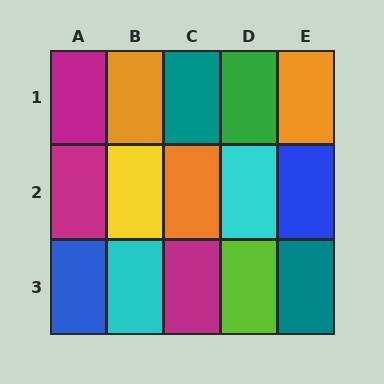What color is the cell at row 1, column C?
Teal.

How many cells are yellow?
1 cell is yellow.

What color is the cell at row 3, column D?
Lime.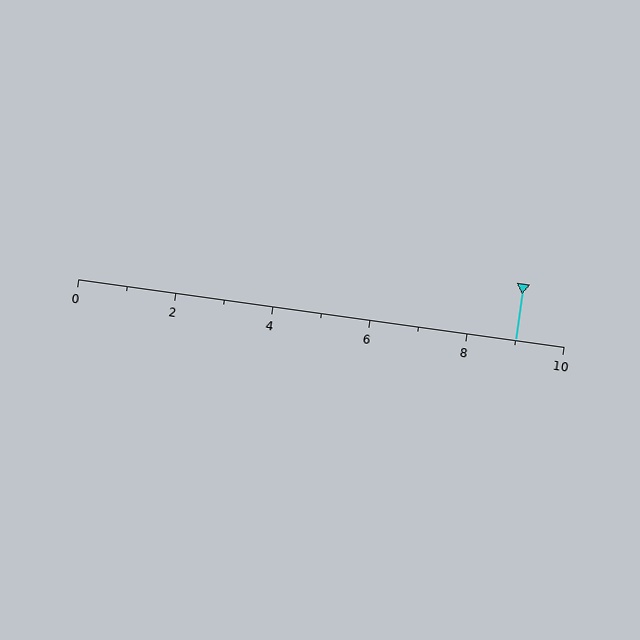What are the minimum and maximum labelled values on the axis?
The axis runs from 0 to 10.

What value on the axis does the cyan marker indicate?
The marker indicates approximately 9.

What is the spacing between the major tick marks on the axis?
The major ticks are spaced 2 apart.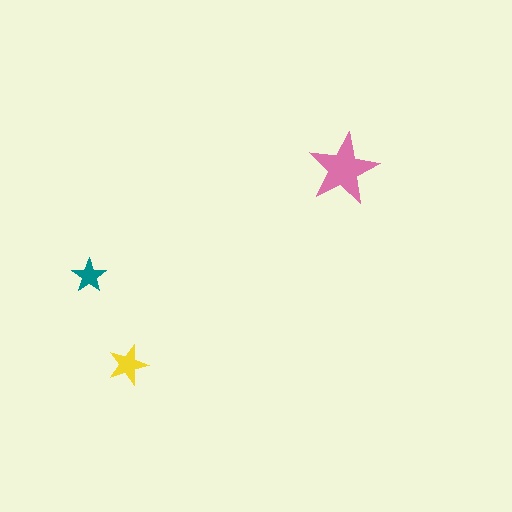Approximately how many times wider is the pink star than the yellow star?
About 2 times wider.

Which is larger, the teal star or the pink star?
The pink one.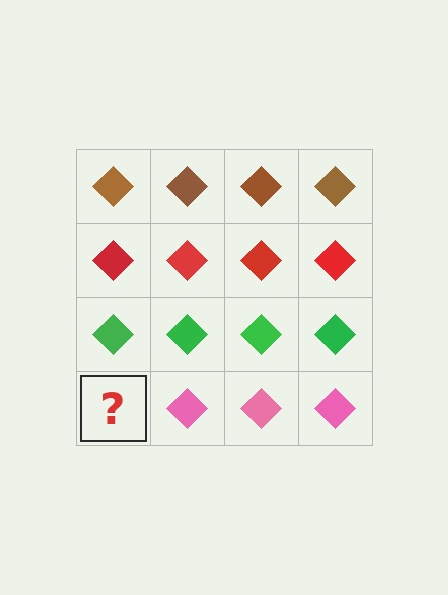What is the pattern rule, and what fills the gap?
The rule is that each row has a consistent color. The gap should be filled with a pink diamond.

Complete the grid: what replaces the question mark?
The question mark should be replaced with a pink diamond.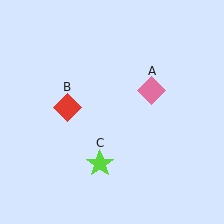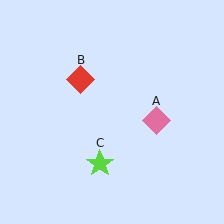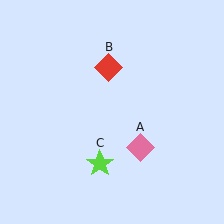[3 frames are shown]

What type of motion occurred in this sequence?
The pink diamond (object A), red diamond (object B) rotated clockwise around the center of the scene.